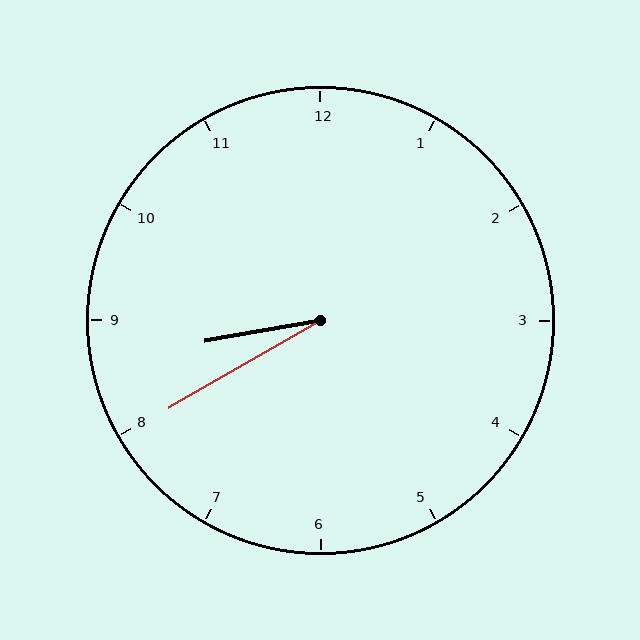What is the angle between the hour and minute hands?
Approximately 20 degrees.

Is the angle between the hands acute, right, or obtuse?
It is acute.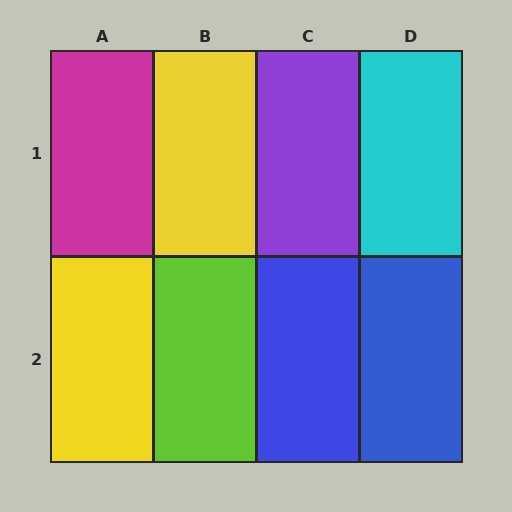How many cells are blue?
2 cells are blue.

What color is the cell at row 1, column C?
Purple.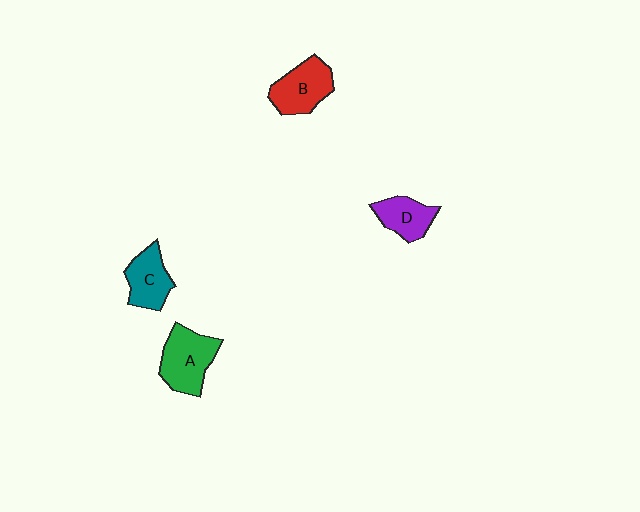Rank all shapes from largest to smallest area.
From largest to smallest: A (green), B (red), C (teal), D (purple).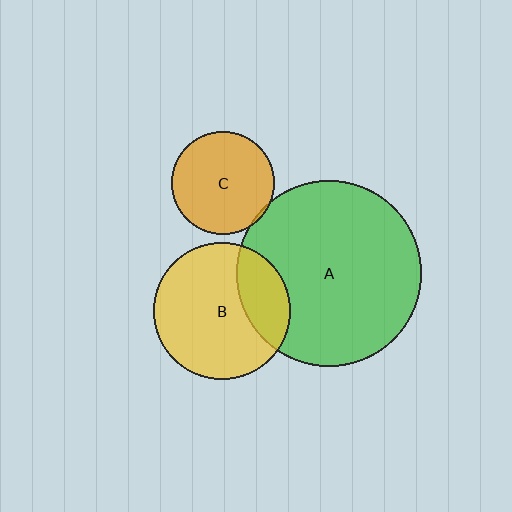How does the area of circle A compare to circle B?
Approximately 1.8 times.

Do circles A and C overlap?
Yes.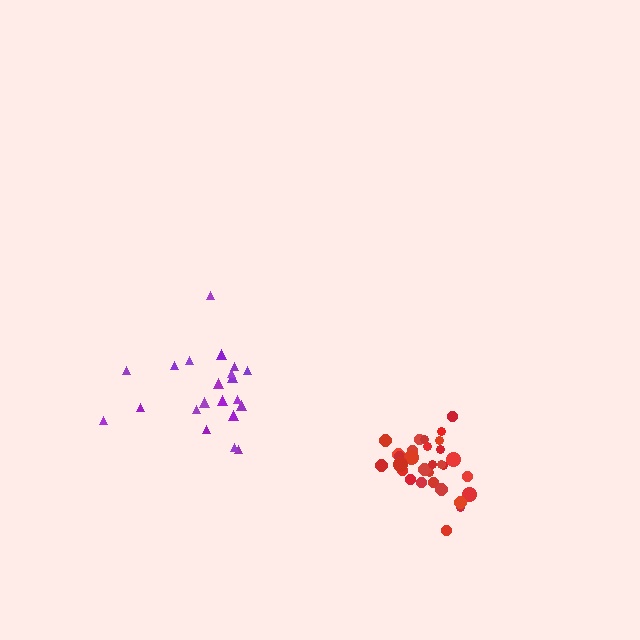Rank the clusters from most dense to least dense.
red, purple.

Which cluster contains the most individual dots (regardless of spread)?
Red (30).